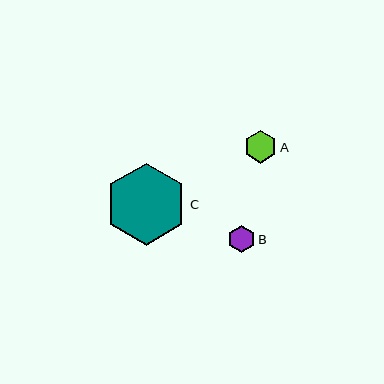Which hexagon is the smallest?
Hexagon B is the smallest with a size of approximately 27 pixels.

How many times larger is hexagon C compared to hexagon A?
Hexagon C is approximately 2.5 times the size of hexagon A.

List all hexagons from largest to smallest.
From largest to smallest: C, A, B.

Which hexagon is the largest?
Hexagon C is the largest with a size of approximately 82 pixels.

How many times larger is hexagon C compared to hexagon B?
Hexagon C is approximately 3.1 times the size of hexagon B.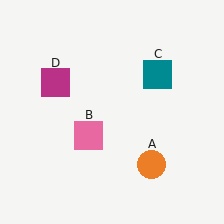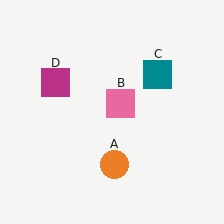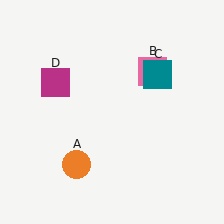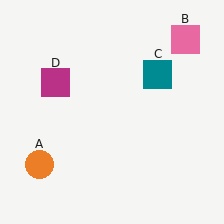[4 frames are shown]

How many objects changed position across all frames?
2 objects changed position: orange circle (object A), pink square (object B).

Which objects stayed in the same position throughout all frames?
Teal square (object C) and magenta square (object D) remained stationary.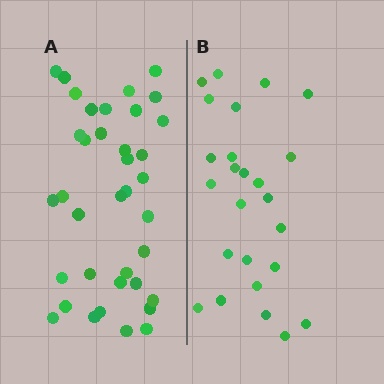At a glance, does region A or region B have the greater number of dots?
Region A (the left region) has more dots.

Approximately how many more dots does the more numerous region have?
Region A has roughly 12 or so more dots than region B.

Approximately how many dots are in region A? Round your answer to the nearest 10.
About 40 dots. (The exact count is 37, which rounds to 40.)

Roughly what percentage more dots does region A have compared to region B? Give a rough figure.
About 50% more.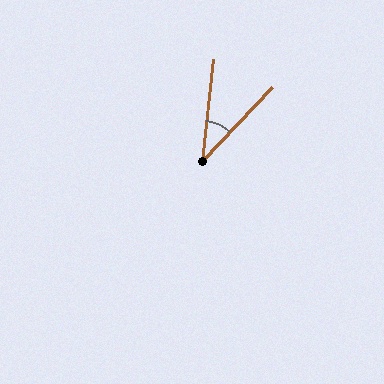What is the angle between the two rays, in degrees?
Approximately 37 degrees.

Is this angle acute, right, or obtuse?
It is acute.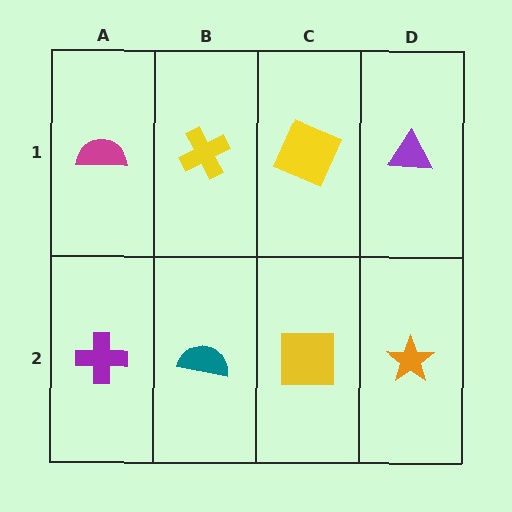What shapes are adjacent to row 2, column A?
A magenta semicircle (row 1, column A), a teal semicircle (row 2, column B).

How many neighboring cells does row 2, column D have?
2.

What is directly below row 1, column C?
A yellow square.